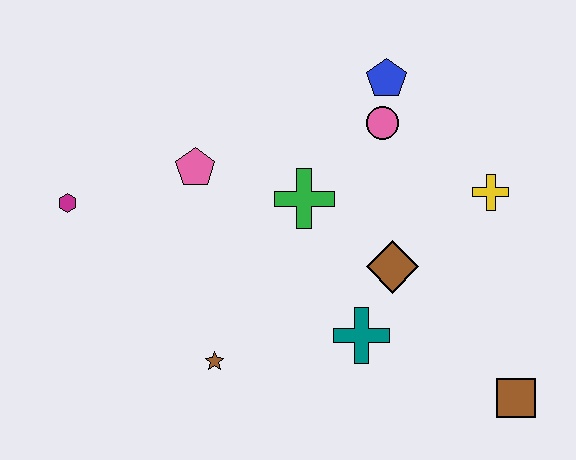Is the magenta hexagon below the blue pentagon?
Yes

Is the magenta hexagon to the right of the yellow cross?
No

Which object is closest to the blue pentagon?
The pink circle is closest to the blue pentagon.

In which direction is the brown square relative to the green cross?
The brown square is to the right of the green cross.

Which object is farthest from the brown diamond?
The magenta hexagon is farthest from the brown diamond.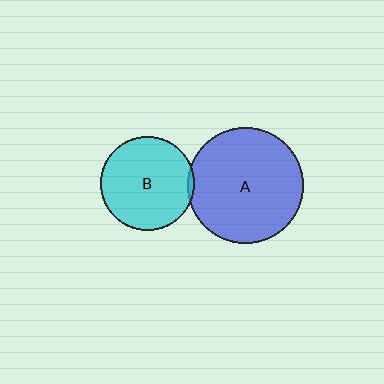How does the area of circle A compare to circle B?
Approximately 1.5 times.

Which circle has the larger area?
Circle A (blue).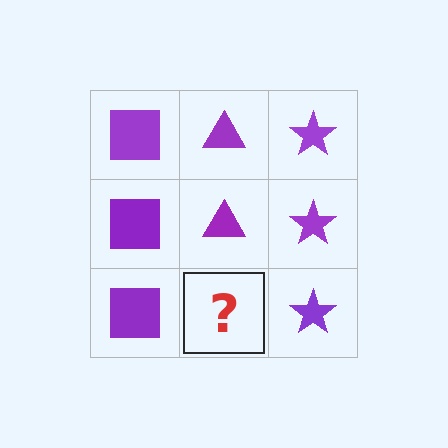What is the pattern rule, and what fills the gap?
The rule is that each column has a consistent shape. The gap should be filled with a purple triangle.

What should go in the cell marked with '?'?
The missing cell should contain a purple triangle.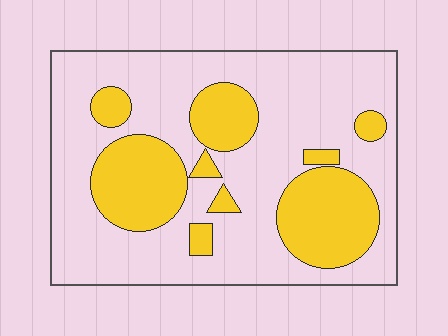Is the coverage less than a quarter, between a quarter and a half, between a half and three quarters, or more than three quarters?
Between a quarter and a half.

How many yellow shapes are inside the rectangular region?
9.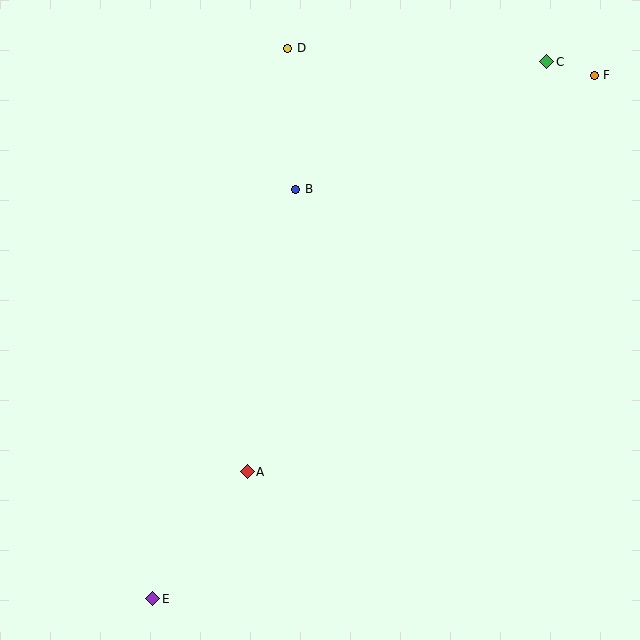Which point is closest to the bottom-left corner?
Point E is closest to the bottom-left corner.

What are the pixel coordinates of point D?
Point D is at (288, 48).